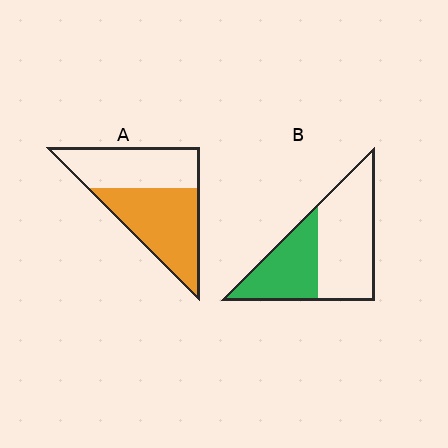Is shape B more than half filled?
No.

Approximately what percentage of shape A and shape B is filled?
A is approximately 55% and B is approximately 40%.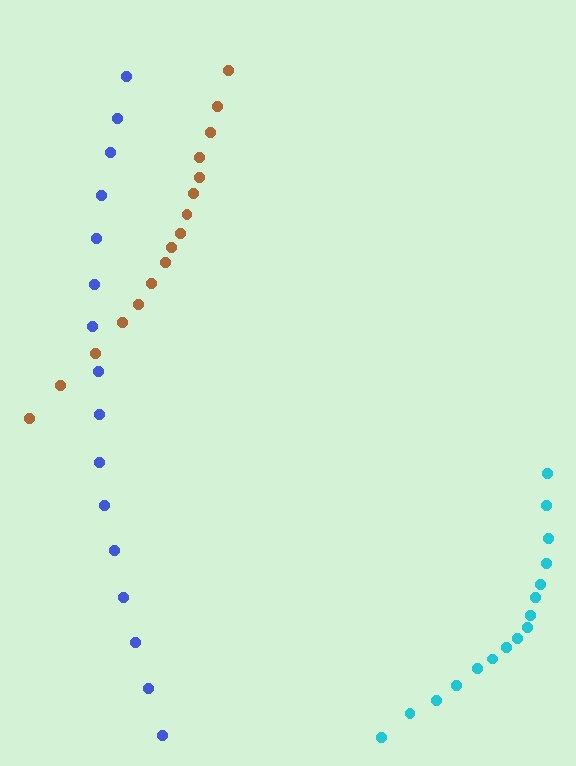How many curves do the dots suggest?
There are 3 distinct paths.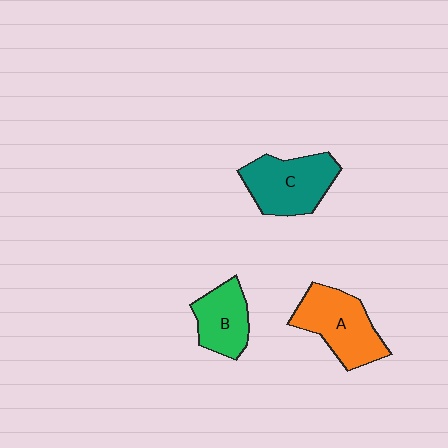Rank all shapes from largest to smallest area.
From largest to smallest: A (orange), C (teal), B (green).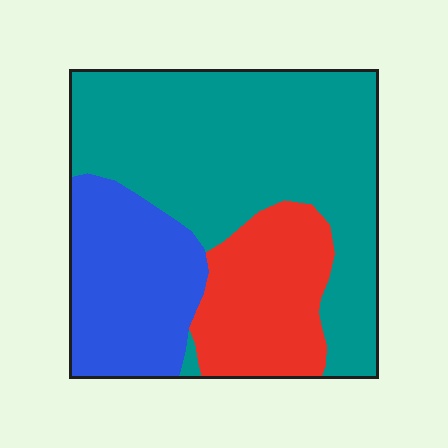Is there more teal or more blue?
Teal.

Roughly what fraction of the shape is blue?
Blue covers 24% of the shape.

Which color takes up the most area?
Teal, at roughly 55%.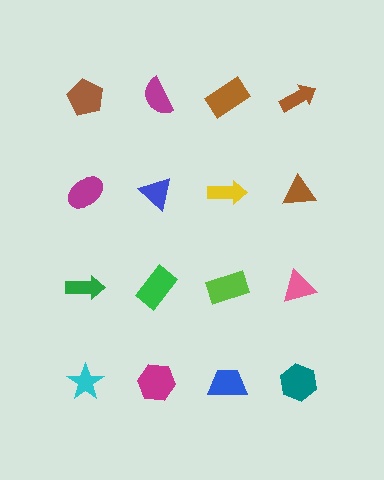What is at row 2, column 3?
A yellow arrow.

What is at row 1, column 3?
A brown rectangle.